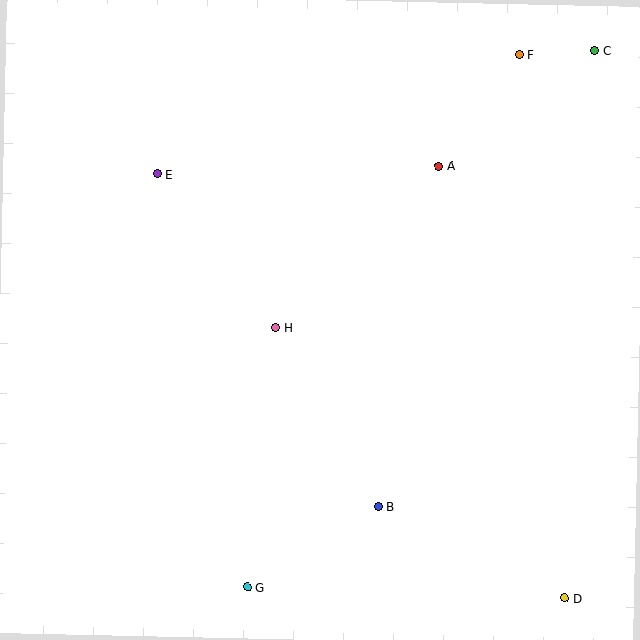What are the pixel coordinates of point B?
Point B is at (378, 506).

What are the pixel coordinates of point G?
Point G is at (247, 587).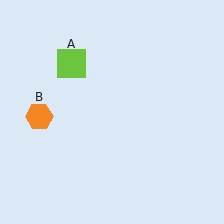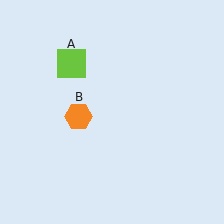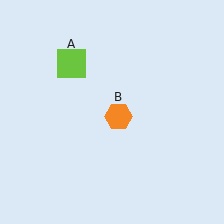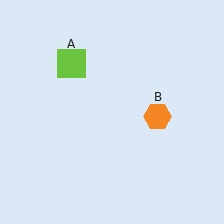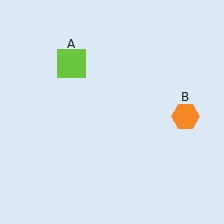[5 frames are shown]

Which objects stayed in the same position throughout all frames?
Lime square (object A) remained stationary.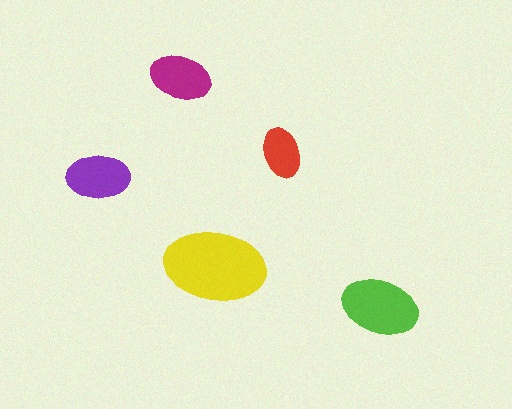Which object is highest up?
The magenta ellipse is topmost.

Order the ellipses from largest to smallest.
the yellow one, the lime one, the purple one, the magenta one, the red one.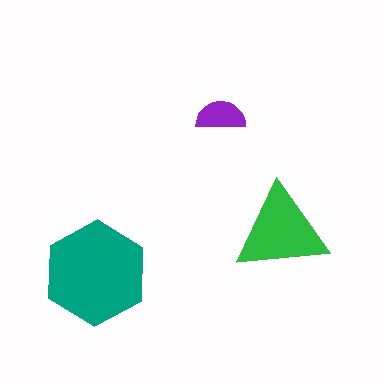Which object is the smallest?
The purple semicircle.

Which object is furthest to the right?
The green triangle is rightmost.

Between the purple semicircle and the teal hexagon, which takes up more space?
The teal hexagon.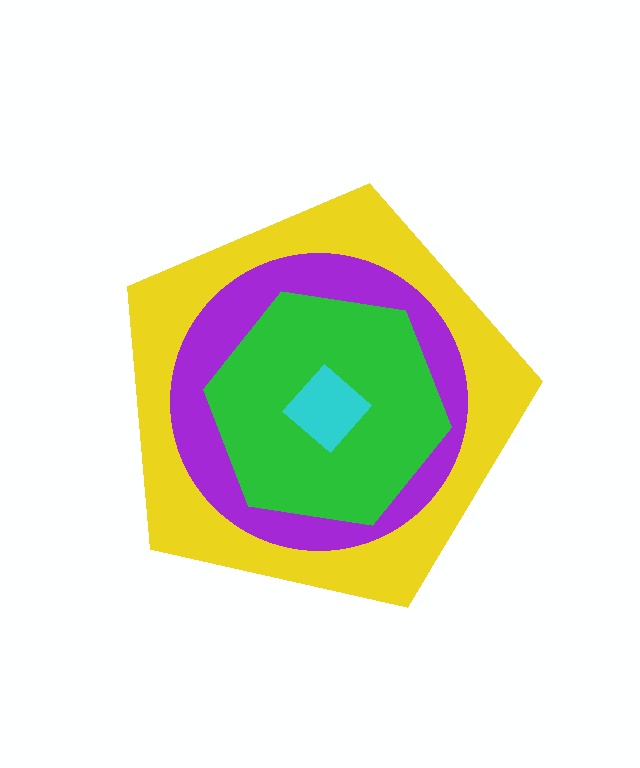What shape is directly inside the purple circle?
The green hexagon.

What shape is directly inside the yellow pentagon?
The purple circle.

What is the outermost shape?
The yellow pentagon.